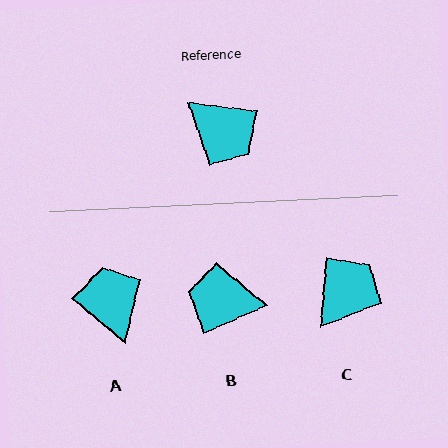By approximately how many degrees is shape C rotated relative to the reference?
Approximately 92 degrees counter-clockwise.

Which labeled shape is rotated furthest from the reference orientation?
B, about 150 degrees away.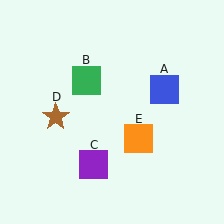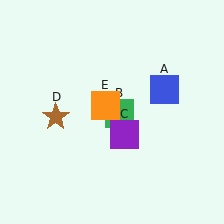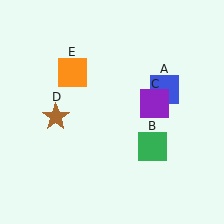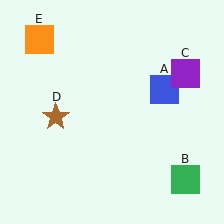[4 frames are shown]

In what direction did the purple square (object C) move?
The purple square (object C) moved up and to the right.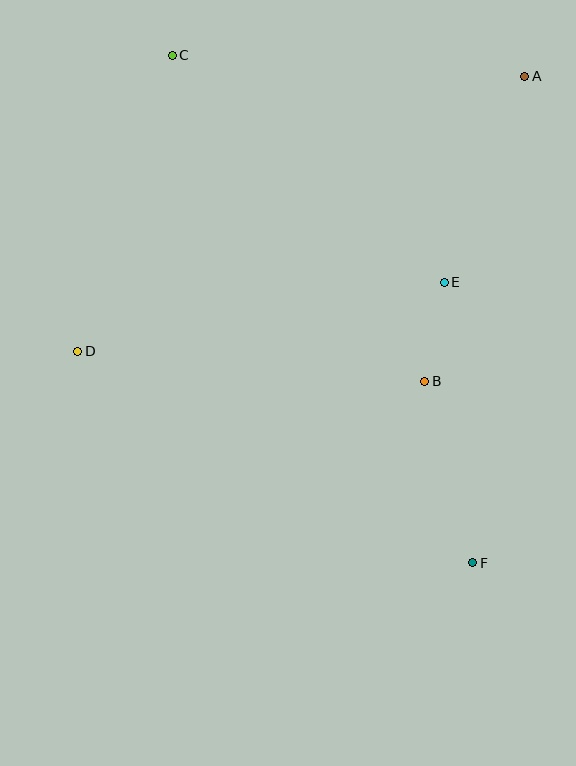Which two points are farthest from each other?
Points C and F are farthest from each other.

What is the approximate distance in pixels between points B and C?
The distance between B and C is approximately 412 pixels.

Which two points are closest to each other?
Points B and E are closest to each other.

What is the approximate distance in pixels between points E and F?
The distance between E and F is approximately 282 pixels.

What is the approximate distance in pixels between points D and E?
The distance between D and E is approximately 373 pixels.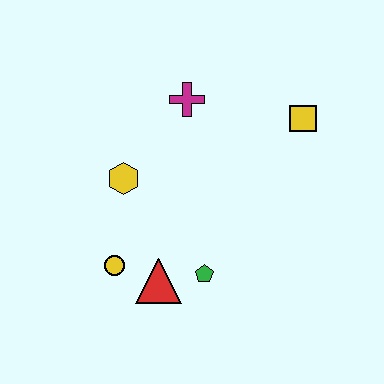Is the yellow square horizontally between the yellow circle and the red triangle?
No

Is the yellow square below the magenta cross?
Yes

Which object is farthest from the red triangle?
The yellow square is farthest from the red triangle.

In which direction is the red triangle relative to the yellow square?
The red triangle is below the yellow square.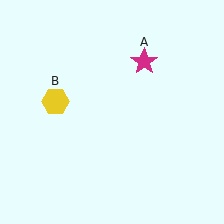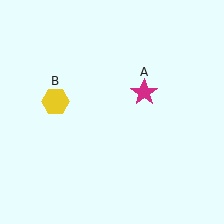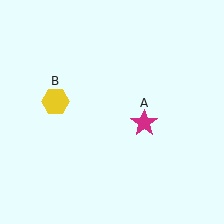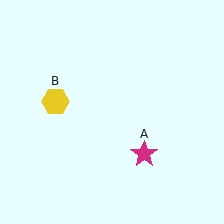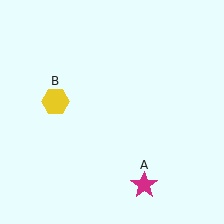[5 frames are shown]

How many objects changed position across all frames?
1 object changed position: magenta star (object A).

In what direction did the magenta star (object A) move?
The magenta star (object A) moved down.